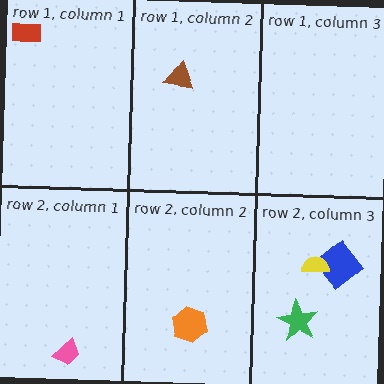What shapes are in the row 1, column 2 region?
The brown triangle.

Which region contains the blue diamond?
The row 2, column 3 region.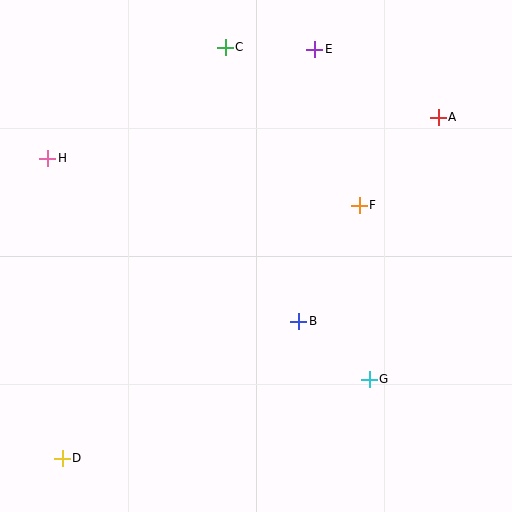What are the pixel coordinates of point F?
Point F is at (359, 205).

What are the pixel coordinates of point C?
Point C is at (225, 47).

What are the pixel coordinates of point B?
Point B is at (299, 321).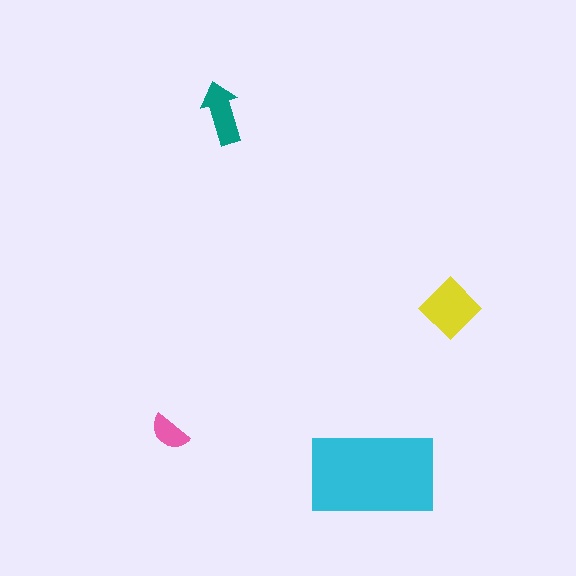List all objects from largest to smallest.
The cyan rectangle, the yellow diamond, the teal arrow, the pink semicircle.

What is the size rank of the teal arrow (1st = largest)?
3rd.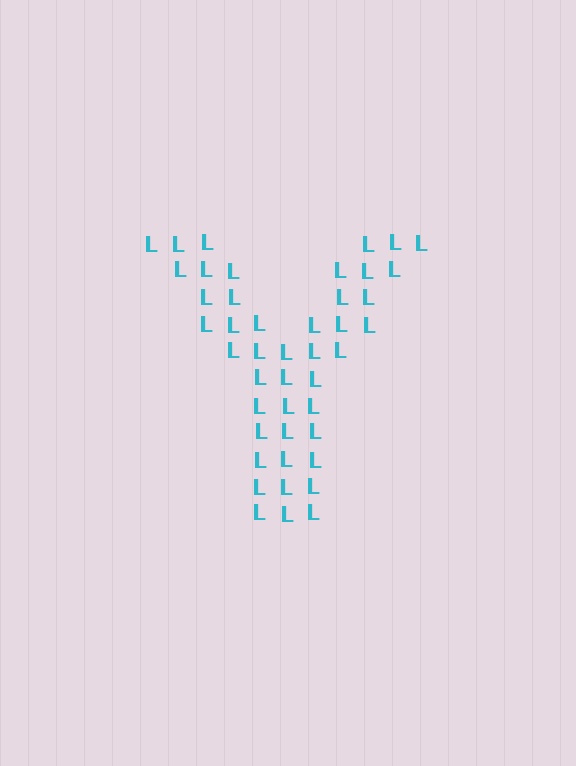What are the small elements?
The small elements are letter L's.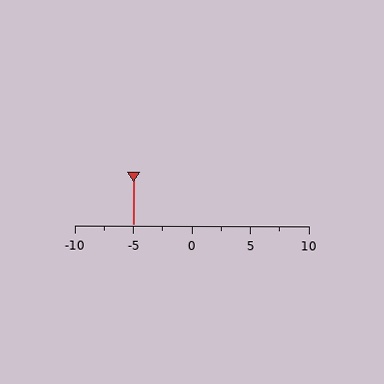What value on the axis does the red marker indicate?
The marker indicates approximately -5.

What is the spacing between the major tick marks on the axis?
The major ticks are spaced 5 apart.